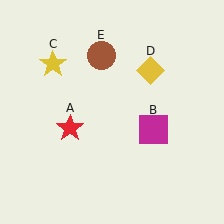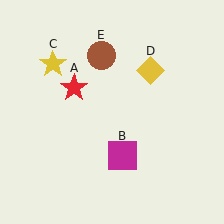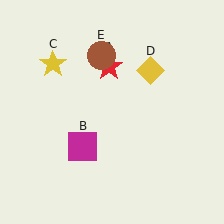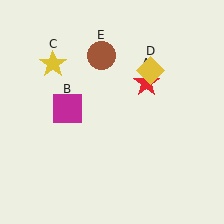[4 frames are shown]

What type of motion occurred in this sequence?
The red star (object A), magenta square (object B) rotated clockwise around the center of the scene.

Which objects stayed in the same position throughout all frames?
Yellow star (object C) and yellow diamond (object D) and brown circle (object E) remained stationary.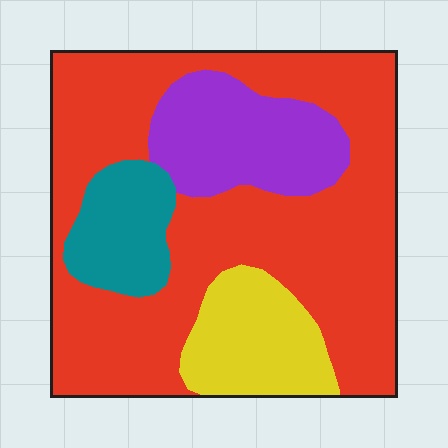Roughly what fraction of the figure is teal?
Teal covers 10% of the figure.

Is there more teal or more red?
Red.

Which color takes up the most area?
Red, at roughly 60%.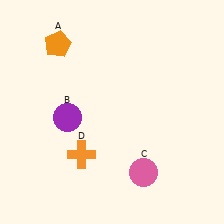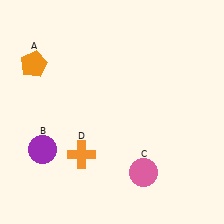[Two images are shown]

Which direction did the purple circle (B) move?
The purple circle (B) moved down.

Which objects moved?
The objects that moved are: the orange pentagon (A), the purple circle (B).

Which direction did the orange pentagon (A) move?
The orange pentagon (A) moved left.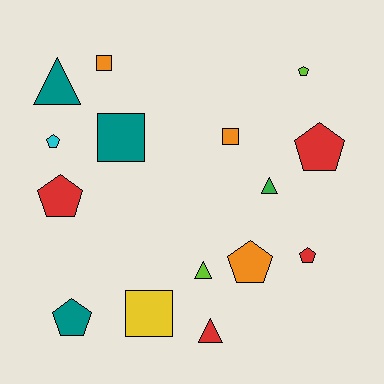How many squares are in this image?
There are 4 squares.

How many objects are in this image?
There are 15 objects.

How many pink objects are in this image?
There are no pink objects.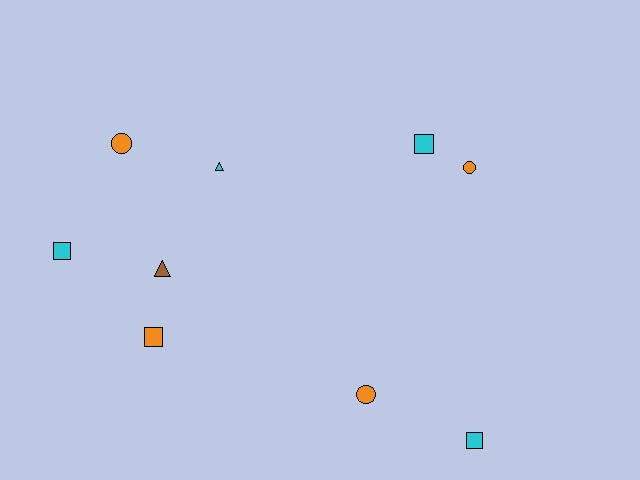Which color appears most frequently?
Orange, with 4 objects.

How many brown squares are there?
There are no brown squares.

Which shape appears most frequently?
Square, with 4 objects.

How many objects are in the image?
There are 9 objects.